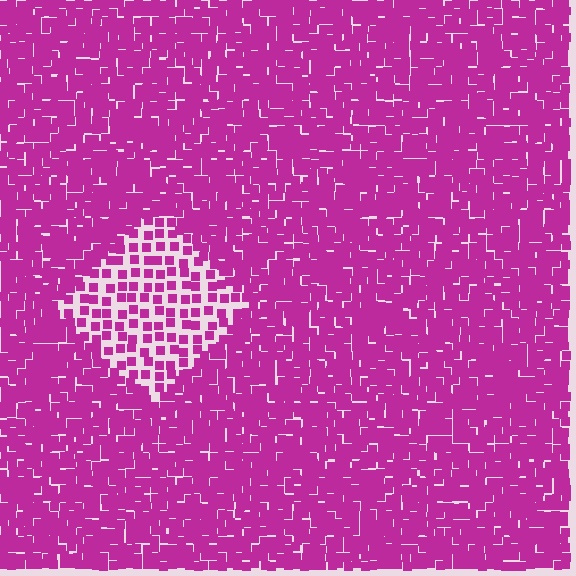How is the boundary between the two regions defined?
The boundary is defined by a change in element density (approximately 2.3x ratio). All elements are the same color, size, and shape.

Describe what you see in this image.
The image contains small magenta elements arranged at two different densities. A diamond-shaped region is visible where the elements are less densely packed than the surrounding area.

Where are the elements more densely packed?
The elements are more densely packed outside the diamond boundary.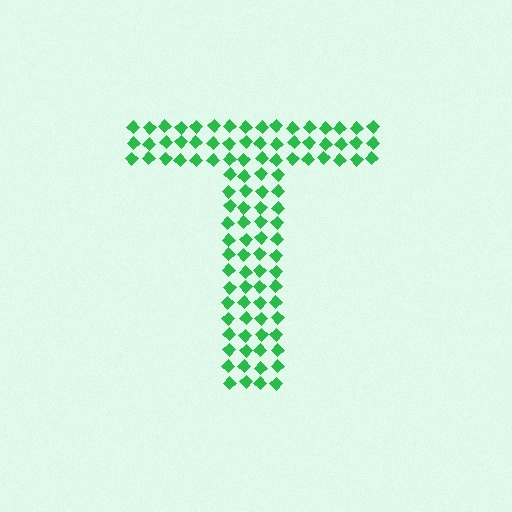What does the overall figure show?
The overall figure shows the letter T.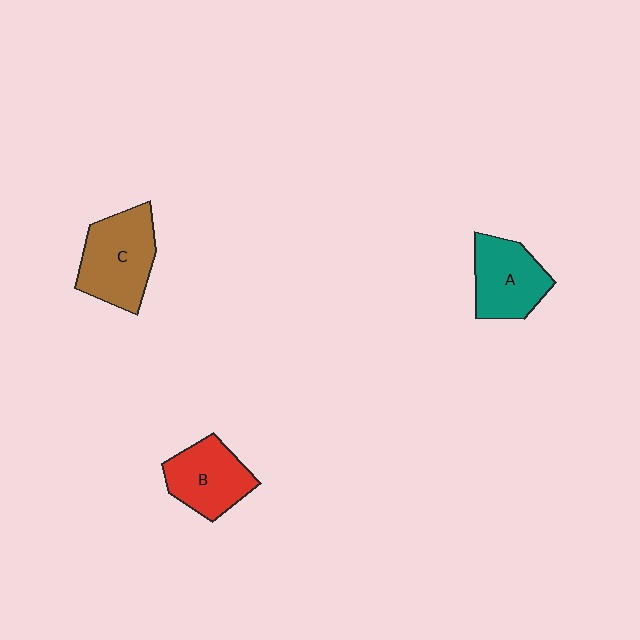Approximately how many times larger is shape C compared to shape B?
Approximately 1.2 times.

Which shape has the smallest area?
Shape B (red).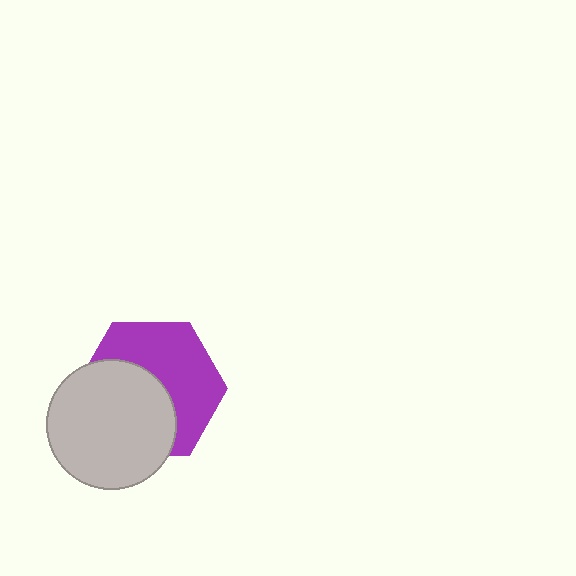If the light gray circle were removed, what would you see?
You would see the complete purple hexagon.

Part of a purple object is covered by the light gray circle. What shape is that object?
It is a hexagon.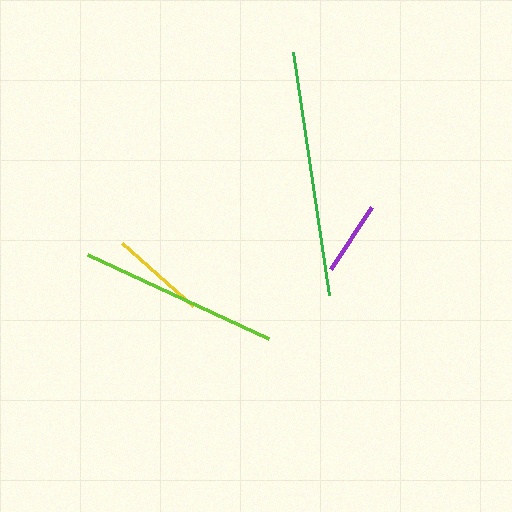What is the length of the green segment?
The green segment is approximately 246 pixels long.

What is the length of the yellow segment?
The yellow segment is approximately 95 pixels long.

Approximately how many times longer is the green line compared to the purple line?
The green line is approximately 3.3 times the length of the purple line.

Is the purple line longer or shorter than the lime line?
The lime line is longer than the purple line.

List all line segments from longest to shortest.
From longest to shortest: green, lime, yellow, purple.